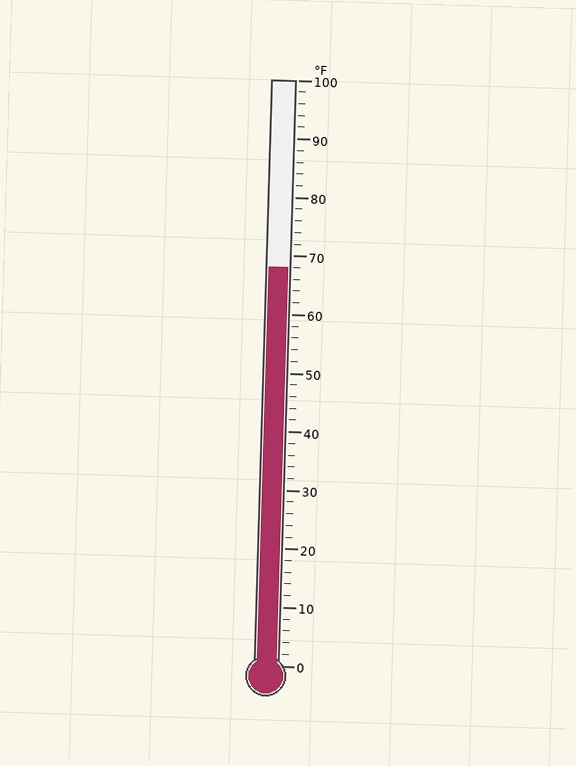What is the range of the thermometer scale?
The thermometer scale ranges from 0°F to 100°F.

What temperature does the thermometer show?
The thermometer shows approximately 68°F.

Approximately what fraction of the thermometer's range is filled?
The thermometer is filled to approximately 70% of its range.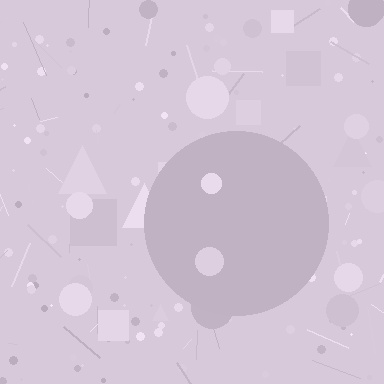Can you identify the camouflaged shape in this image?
The camouflaged shape is a circle.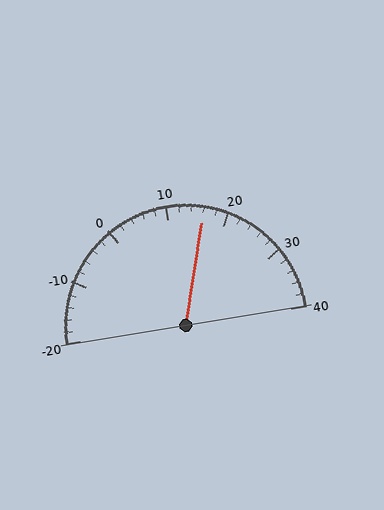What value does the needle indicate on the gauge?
The needle indicates approximately 16.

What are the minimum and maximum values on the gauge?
The gauge ranges from -20 to 40.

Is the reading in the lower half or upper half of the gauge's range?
The reading is in the upper half of the range (-20 to 40).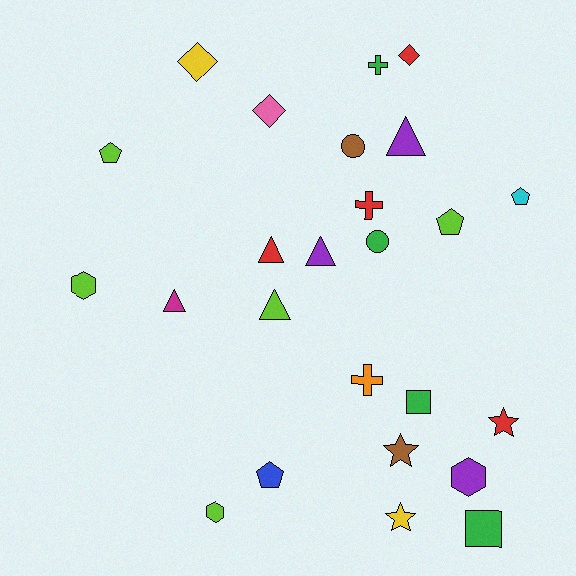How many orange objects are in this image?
There is 1 orange object.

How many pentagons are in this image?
There are 4 pentagons.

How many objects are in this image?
There are 25 objects.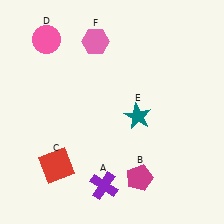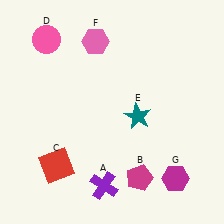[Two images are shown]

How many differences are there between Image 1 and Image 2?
There is 1 difference between the two images.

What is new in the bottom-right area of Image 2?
A magenta hexagon (G) was added in the bottom-right area of Image 2.